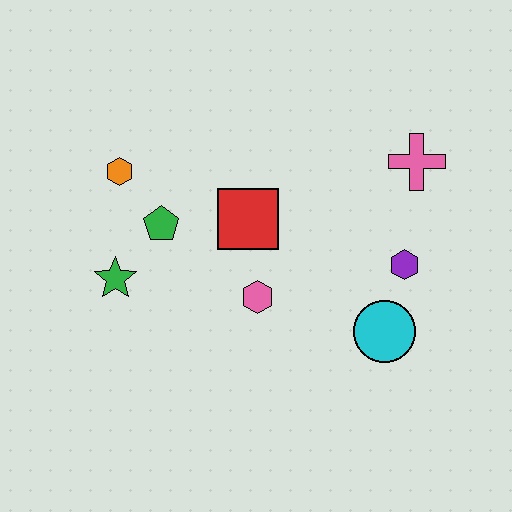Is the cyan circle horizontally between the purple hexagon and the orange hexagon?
Yes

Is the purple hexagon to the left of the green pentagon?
No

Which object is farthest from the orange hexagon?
The cyan circle is farthest from the orange hexagon.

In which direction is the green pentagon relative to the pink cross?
The green pentagon is to the left of the pink cross.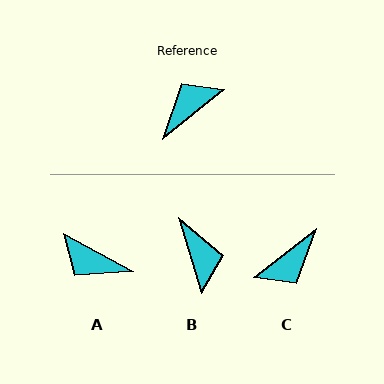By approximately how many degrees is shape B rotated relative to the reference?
Approximately 112 degrees clockwise.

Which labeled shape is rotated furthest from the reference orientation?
C, about 179 degrees away.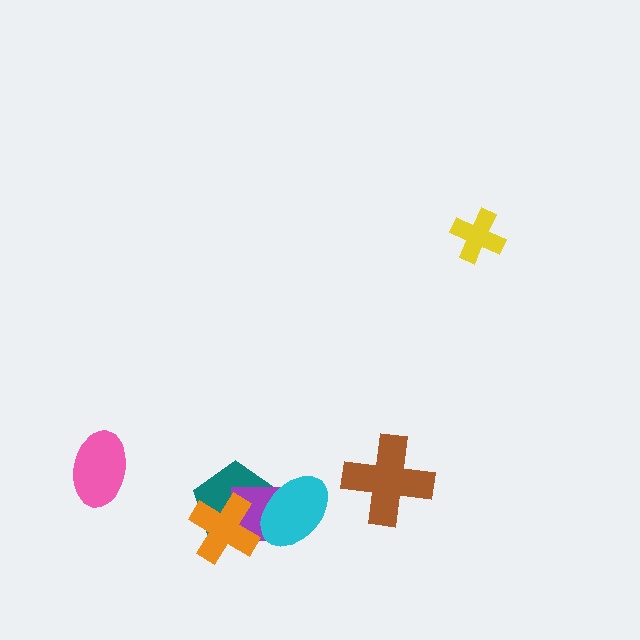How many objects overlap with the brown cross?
0 objects overlap with the brown cross.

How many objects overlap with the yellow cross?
0 objects overlap with the yellow cross.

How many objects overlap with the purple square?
3 objects overlap with the purple square.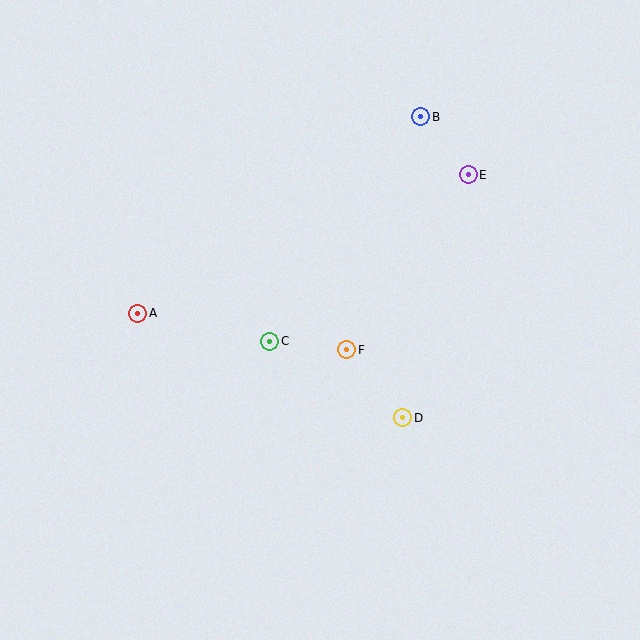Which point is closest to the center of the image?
Point F at (347, 350) is closest to the center.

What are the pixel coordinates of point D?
Point D is at (403, 418).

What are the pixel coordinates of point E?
Point E is at (468, 175).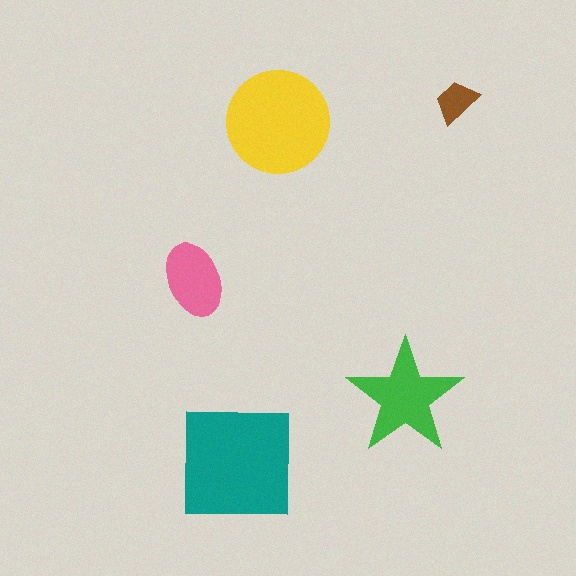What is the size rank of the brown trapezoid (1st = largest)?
5th.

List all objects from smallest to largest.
The brown trapezoid, the pink ellipse, the green star, the yellow circle, the teal square.